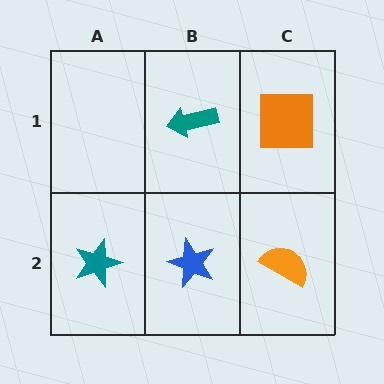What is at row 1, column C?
An orange square.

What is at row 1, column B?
A teal arrow.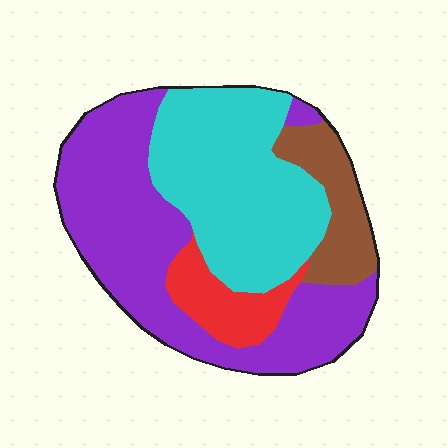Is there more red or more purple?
Purple.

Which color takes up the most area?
Purple, at roughly 45%.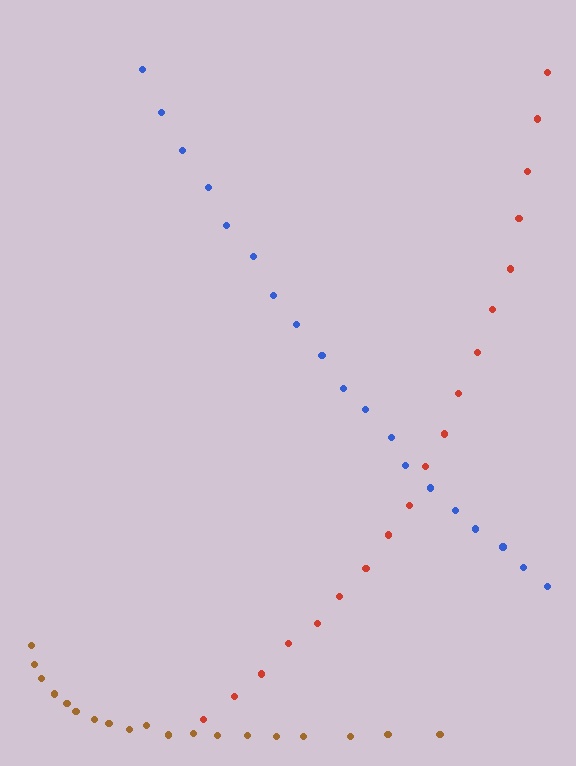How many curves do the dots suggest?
There are 3 distinct paths.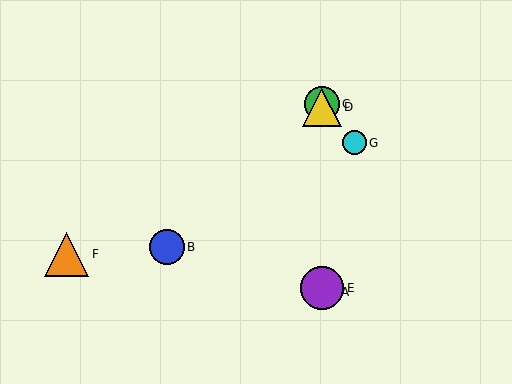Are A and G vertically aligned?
No, A is at x≈322 and G is at x≈354.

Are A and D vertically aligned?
Yes, both are at x≈322.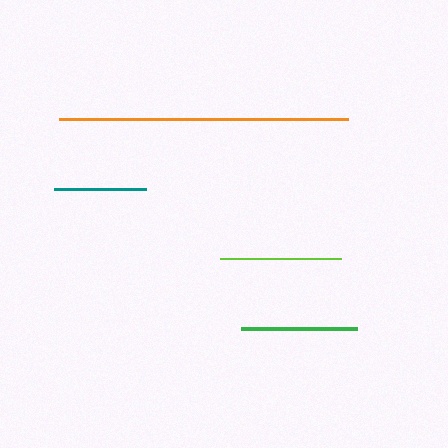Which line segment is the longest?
The orange line is the longest at approximately 290 pixels.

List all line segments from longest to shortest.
From longest to shortest: orange, lime, green, teal.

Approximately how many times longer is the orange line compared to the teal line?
The orange line is approximately 3.1 times the length of the teal line.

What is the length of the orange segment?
The orange segment is approximately 290 pixels long.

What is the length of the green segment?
The green segment is approximately 116 pixels long.